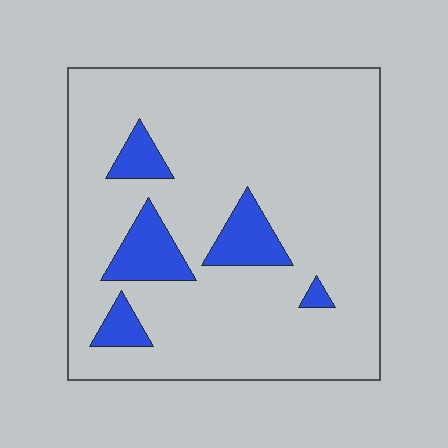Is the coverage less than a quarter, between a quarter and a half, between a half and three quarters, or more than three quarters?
Less than a quarter.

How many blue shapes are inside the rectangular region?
5.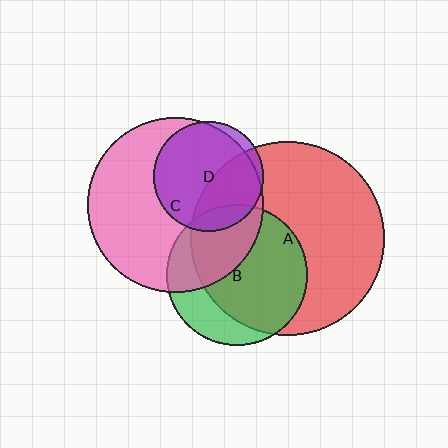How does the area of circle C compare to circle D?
Approximately 2.6 times.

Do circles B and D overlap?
Yes.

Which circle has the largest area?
Circle A (red).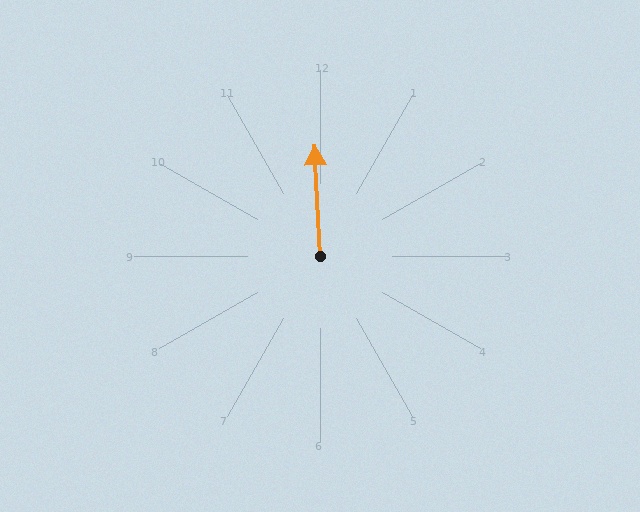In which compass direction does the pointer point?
North.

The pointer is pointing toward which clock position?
Roughly 12 o'clock.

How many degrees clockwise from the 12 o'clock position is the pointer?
Approximately 357 degrees.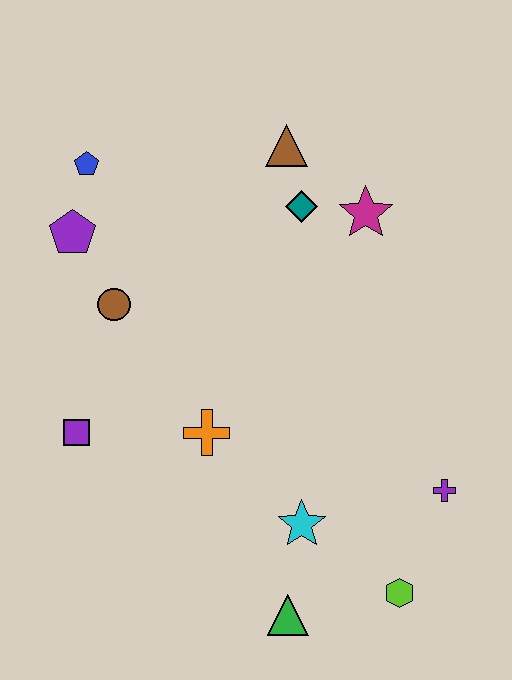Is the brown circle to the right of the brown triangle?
No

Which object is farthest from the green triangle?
The blue pentagon is farthest from the green triangle.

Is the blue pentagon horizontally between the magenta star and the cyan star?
No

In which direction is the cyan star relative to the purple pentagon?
The cyan star is below the purple pentagon.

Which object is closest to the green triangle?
The cyan star is closest to the green triangle.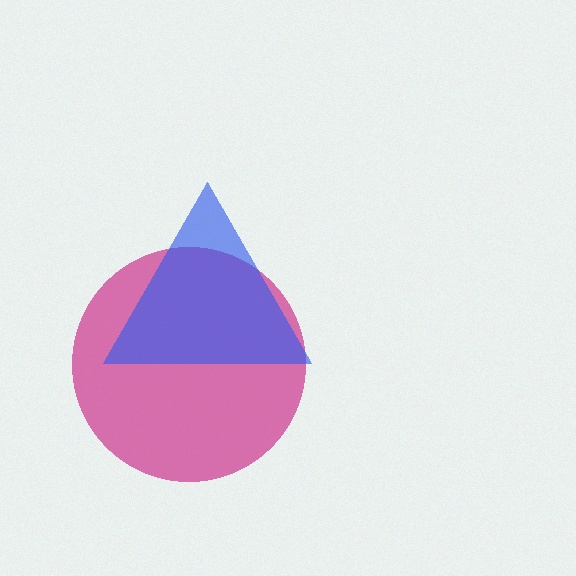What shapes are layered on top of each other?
The layered shapes are: a magenta circle, a blue triangle.